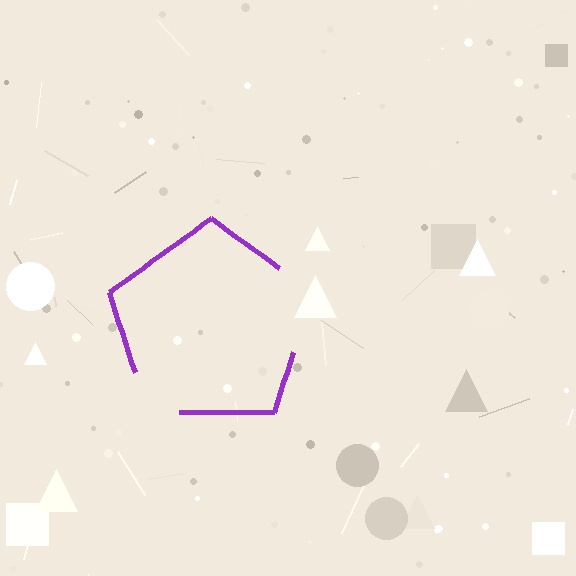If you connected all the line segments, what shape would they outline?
They would outline a pentagon.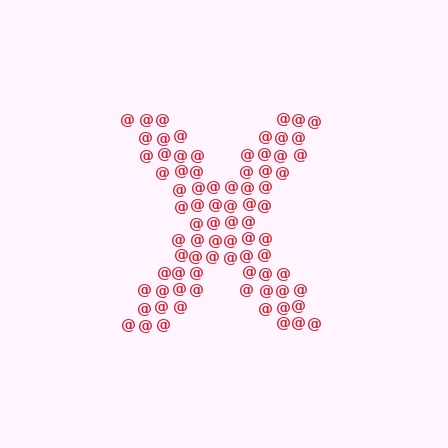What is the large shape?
The large shape is the letter X.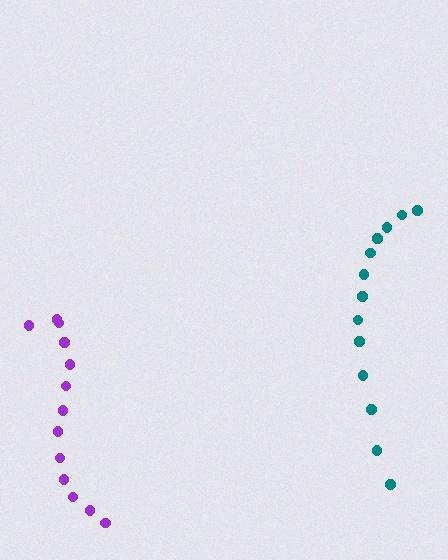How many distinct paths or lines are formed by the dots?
There are 2 distinct paths.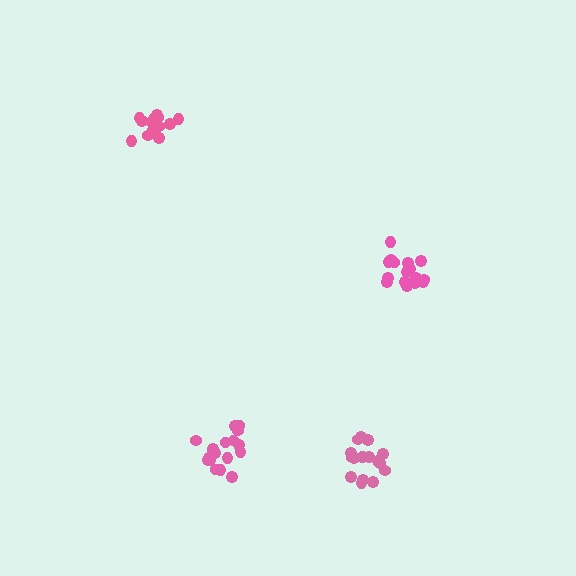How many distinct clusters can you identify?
There are 4 distinct clusters.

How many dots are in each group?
Group 1: 19 dots, Group 2: 17 dots, Group 3: 14 dots, Group 4: 16 dots (66 total).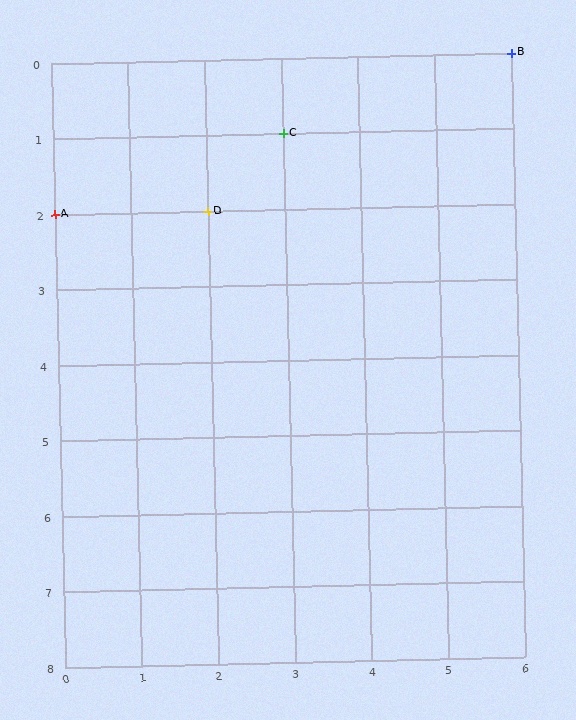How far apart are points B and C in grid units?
Points B and C are 3 columns and 1 row apart (about 3.2 grid units diagonally).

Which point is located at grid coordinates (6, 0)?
Point B is at (6, 0).